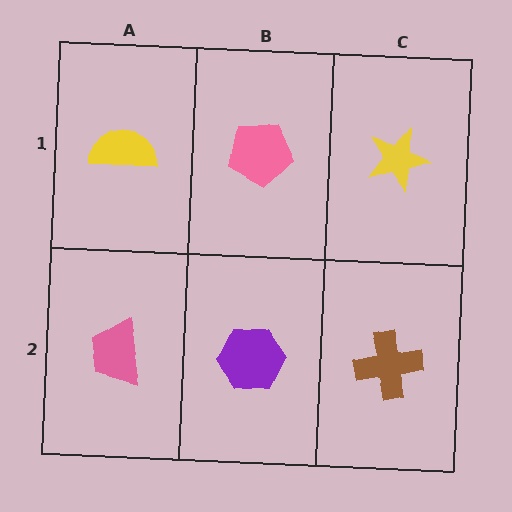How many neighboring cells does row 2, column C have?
2.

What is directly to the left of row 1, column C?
A pink pentagon.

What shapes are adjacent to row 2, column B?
A pink pentagon (row 1, column B), a pink trapezoid (row 2, column A), a brown cross (row 2, column C).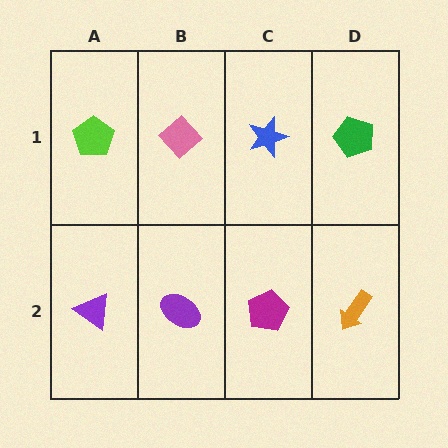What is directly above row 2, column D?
A green pentagon.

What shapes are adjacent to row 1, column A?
A purple triangle (row 2, column A), a pink diamond (row 1, column B).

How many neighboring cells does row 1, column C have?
3.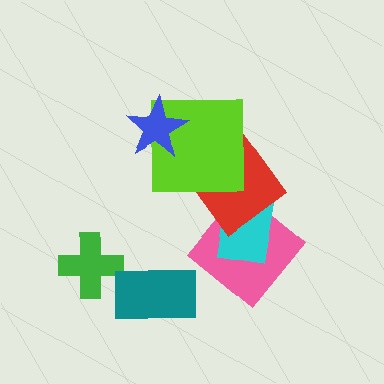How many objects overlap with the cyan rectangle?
2 objects overlap with the cyan rectangle.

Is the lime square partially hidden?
Yes, it is partially covered by another shape.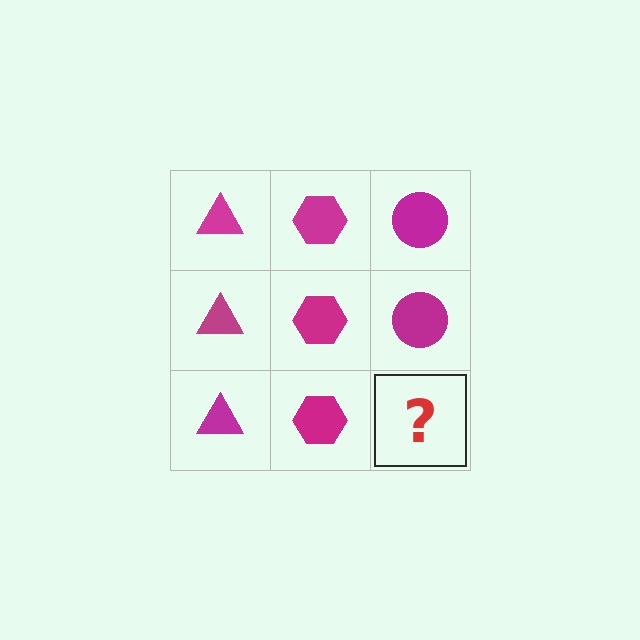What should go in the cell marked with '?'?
The missing cell should contain a magenta circle.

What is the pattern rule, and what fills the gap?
The rule is that each column has a consistent shape. The gap should be filled with a magenta circle.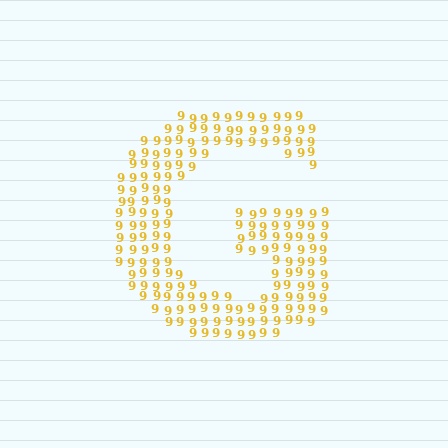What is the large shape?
The large shape is the letter G.